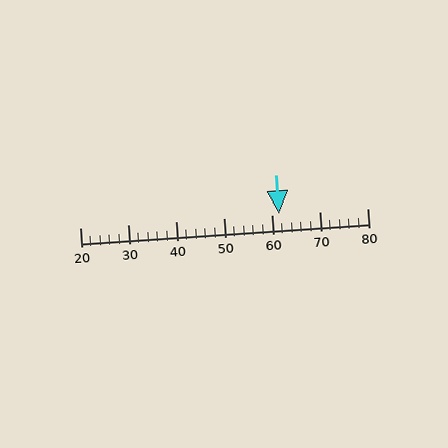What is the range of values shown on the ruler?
The ruler shows values from 20 to 80.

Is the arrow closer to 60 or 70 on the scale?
The arrow is closer to 60.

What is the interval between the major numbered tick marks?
The major tick marks are spaced 10 units apart.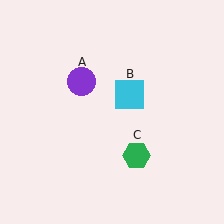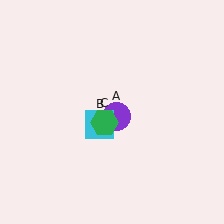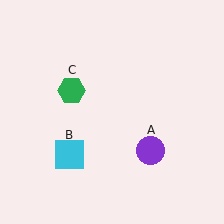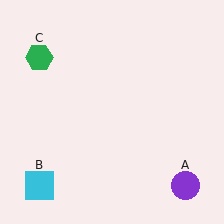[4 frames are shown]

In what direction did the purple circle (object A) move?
The purple circle (object A) moved down and to the right.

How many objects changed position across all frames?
3 objects changed position: purple circle (object A), cyan square (object B), green hexagon (object C).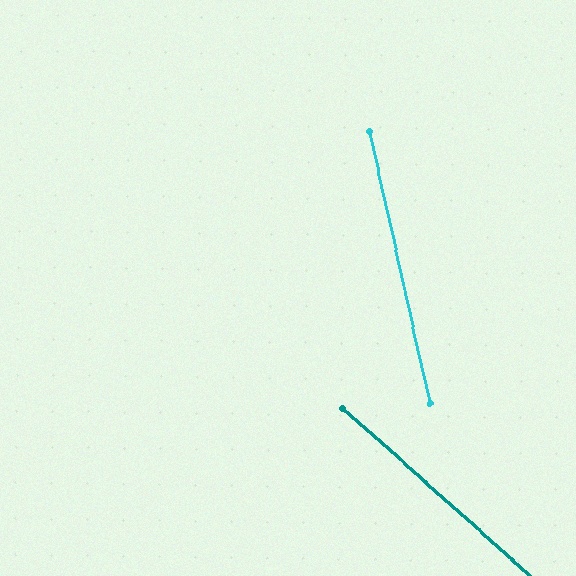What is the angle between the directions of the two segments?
Approximately 36 degrees.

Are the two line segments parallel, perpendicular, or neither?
Neither parallel nor perpendicular — they differ by about 36°.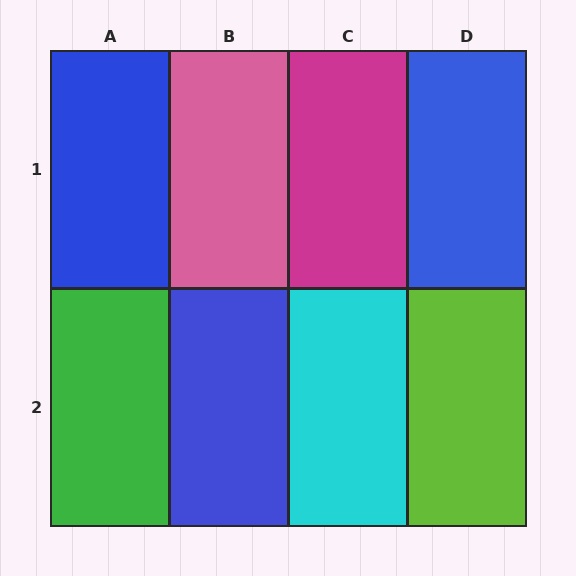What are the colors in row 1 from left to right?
Blue, pink, magenta, blue.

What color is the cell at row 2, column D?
Lime.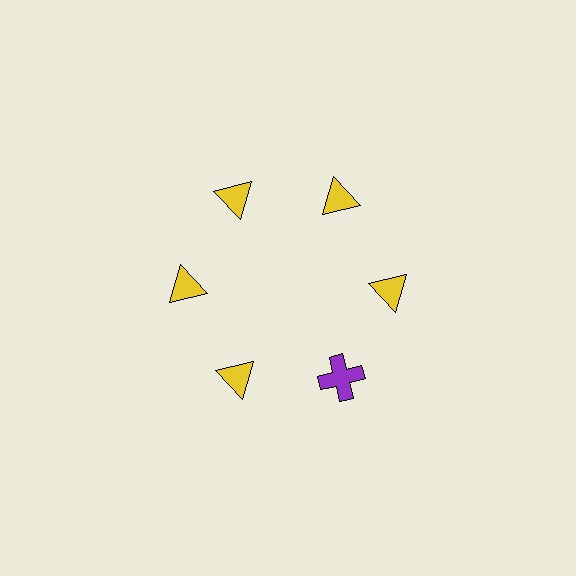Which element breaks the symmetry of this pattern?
The purple cross at roughly the 5 o'clock position breaks the symmetry. All other shapes are yellow triangles.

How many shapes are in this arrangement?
There are 6 shapes arranged in a ring pattern.